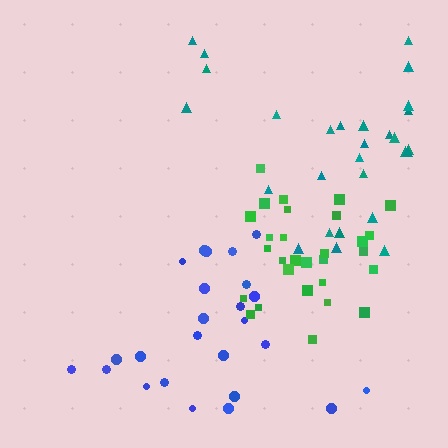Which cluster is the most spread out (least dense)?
Teal.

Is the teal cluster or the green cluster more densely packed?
Green.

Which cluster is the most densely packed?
Green.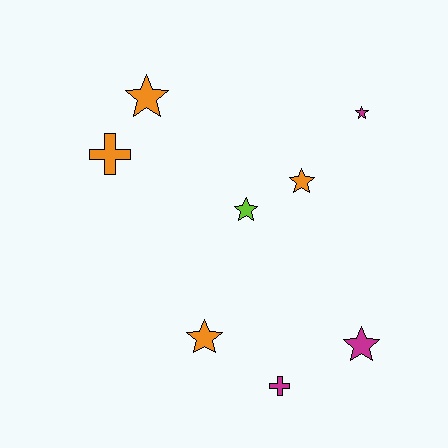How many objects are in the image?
There are 8 objects.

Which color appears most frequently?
Orange, with 4 objects.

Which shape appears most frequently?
Star, with 6 objects.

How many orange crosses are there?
There is 1 orange cross.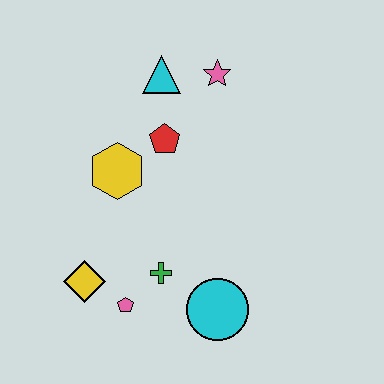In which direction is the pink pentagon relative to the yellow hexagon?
The pink pentagon is below the yellow hexagon.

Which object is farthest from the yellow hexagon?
The cyan circle is farthest from the yellow hexagon.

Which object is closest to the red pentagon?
The yellow hexagon is closest to the red pentagon.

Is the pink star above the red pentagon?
Yes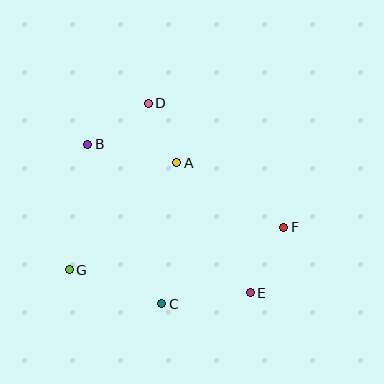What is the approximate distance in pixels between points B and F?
The distance between B and F is approximately 213 pixels.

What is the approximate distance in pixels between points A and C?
The distance between A and C is approximately 142 pixels.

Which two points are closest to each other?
Points A and D are closest to each other.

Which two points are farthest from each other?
Points B and E are farthest from each other.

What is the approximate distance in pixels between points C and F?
The distance between C and F is approximately 144 pixels.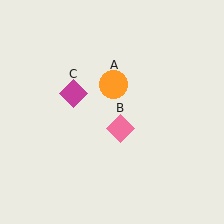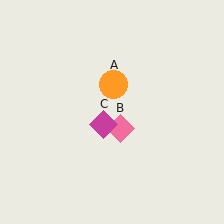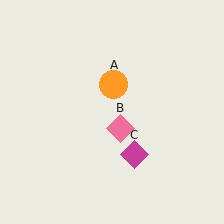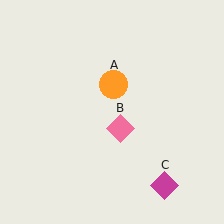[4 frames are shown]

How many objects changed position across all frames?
1 object changed position: magenta diamond (object C).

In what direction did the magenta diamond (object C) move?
The magenta diamond (object C) moved down and to the right.